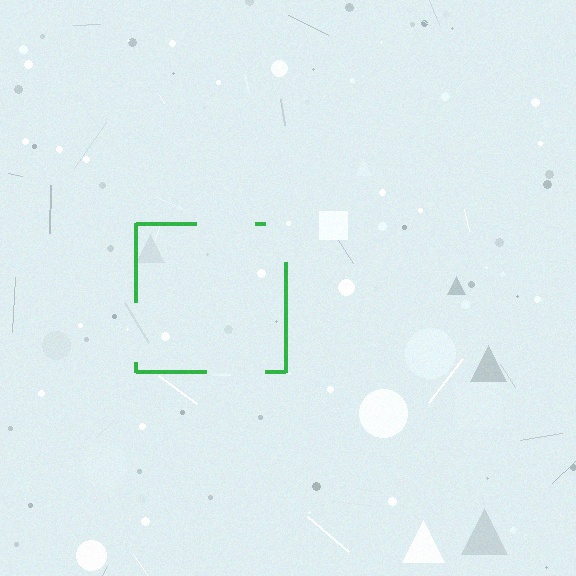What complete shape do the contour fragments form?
The contour fragments form a square.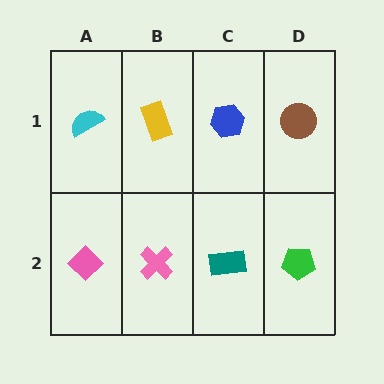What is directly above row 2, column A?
A cyan semicircle.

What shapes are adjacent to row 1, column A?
A pink diamond (row 2, column A), a yellow rectangle (row 1, column B).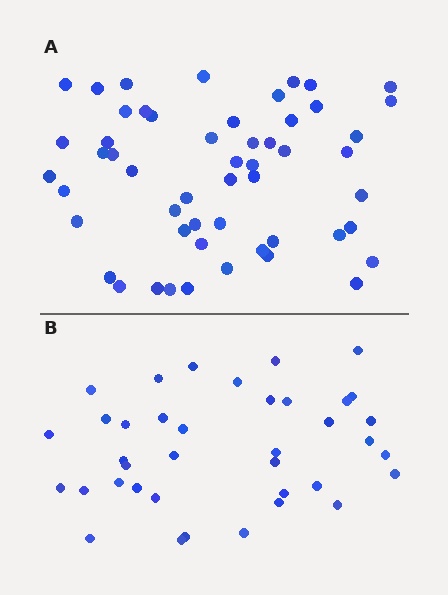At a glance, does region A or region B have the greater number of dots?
Region A (the top region) has more dots.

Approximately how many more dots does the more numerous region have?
Region A has approximately 15 more dots than region B.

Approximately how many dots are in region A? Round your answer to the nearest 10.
About 50 dots. (The exact count is 53, which rounds to 50.)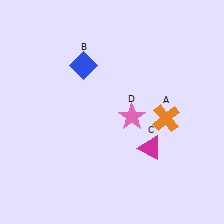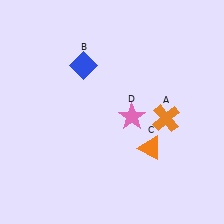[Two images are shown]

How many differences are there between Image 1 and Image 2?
There is 1 difference between the two images.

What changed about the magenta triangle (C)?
In Image 1, C is magenta. In Image 2, it changed to orange.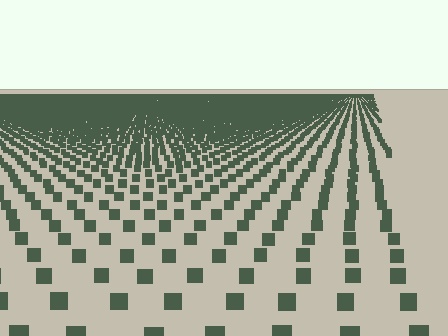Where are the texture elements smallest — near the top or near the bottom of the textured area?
Near the top.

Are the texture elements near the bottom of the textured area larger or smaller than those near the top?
Larger. Near the bottom, elements are closer to the viewer and appear at a bigger on-screen size.